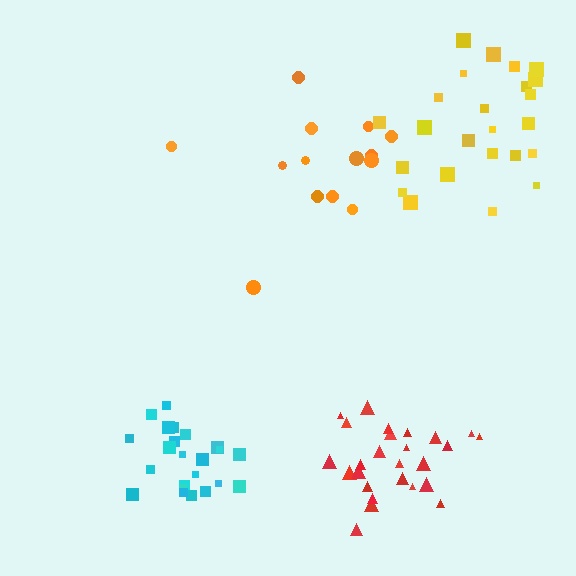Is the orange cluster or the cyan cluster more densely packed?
Cyan.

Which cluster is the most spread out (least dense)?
Orange.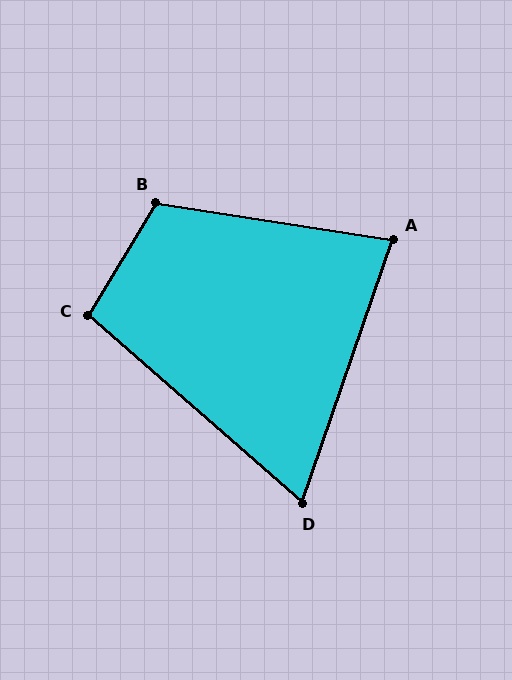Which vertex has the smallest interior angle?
D, at approximately 68 degrees.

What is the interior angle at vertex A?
Approximately 80 degrees (acute).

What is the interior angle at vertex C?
Approximately 100 degrees (obtuse).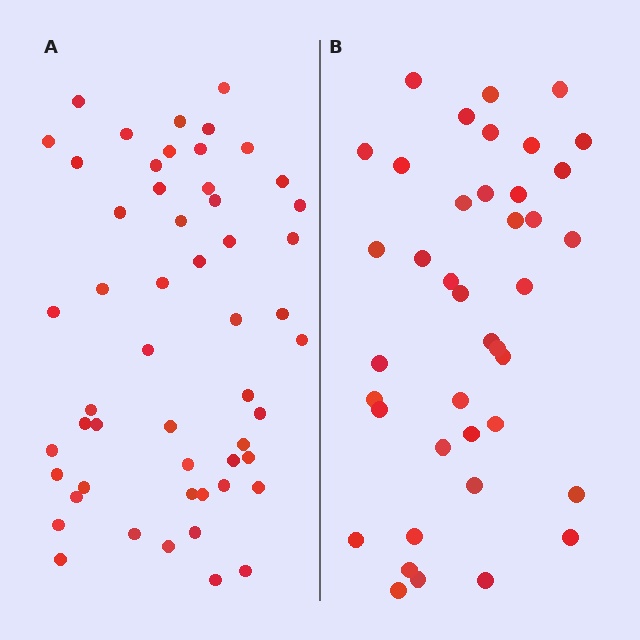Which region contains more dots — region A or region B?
Region A (the left region) has more dots.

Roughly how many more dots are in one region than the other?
Region A has approximately 15 more dots than region B.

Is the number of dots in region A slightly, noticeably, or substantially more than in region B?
Region A has noticeably more, but not dramatically so. The ratio is roughly 1.3 to 1.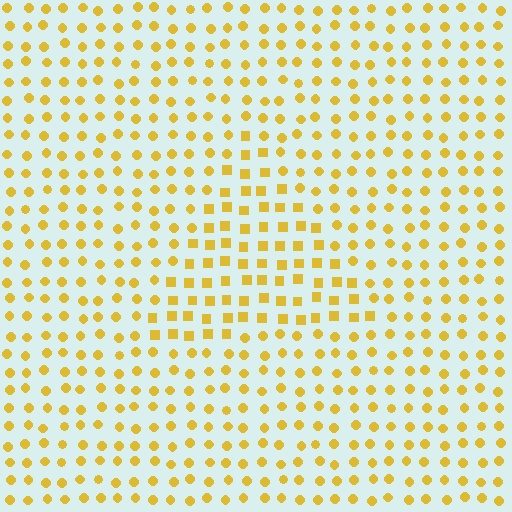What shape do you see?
I see a triangle.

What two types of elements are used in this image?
The image uses squares inside the triangle region and circles outside it.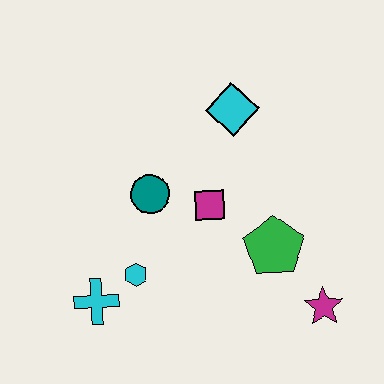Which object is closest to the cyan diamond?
The magenta square is closest to the cyan diamond.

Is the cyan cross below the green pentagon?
Yes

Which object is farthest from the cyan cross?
The cyan diamond is farthest from the cyan cross.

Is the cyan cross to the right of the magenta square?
No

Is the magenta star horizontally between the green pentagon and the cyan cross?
No